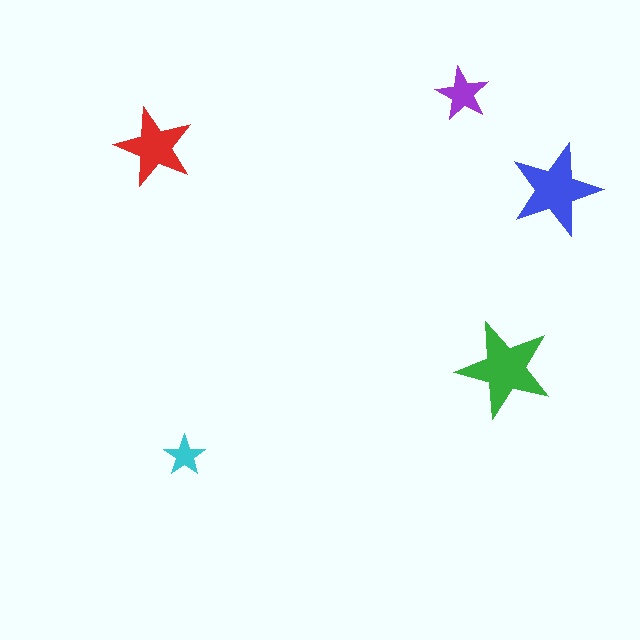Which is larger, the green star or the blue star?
The green one.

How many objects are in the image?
There are 5 objects in the image.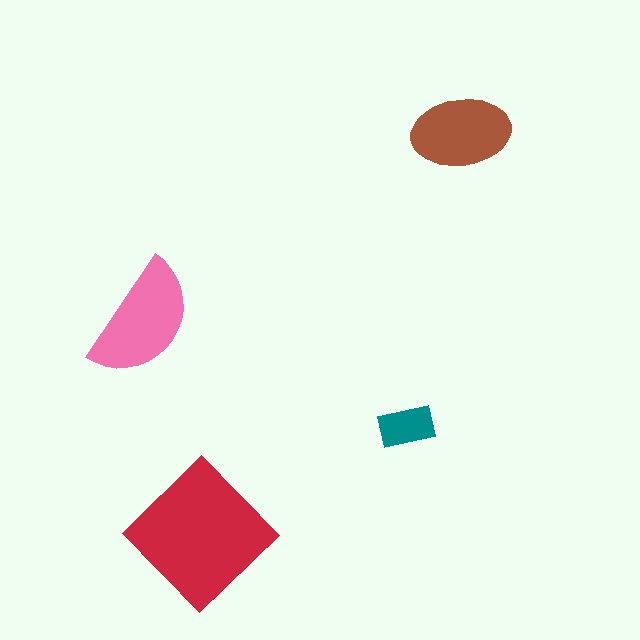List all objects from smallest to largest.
The teal rectangle, the brown ellipse, the pink semicircle, the red diamond.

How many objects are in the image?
There are 4 objects in the image.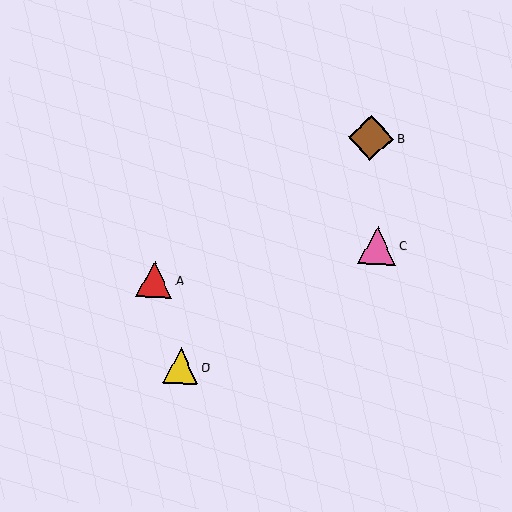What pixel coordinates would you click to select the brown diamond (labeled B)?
Click at (371, 138) to select the brown diamond B.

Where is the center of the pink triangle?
The center of the pink triangle is at (377, 245).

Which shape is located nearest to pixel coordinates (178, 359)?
The yellow triangle (labeled D) at (180, 366) is nearest to that location.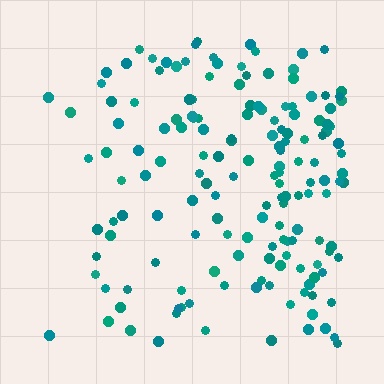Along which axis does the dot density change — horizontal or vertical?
Horizontal.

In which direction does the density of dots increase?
From left to right, with the right side densest.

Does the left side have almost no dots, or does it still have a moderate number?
Still a moderate number, just noticeably fewer than the right.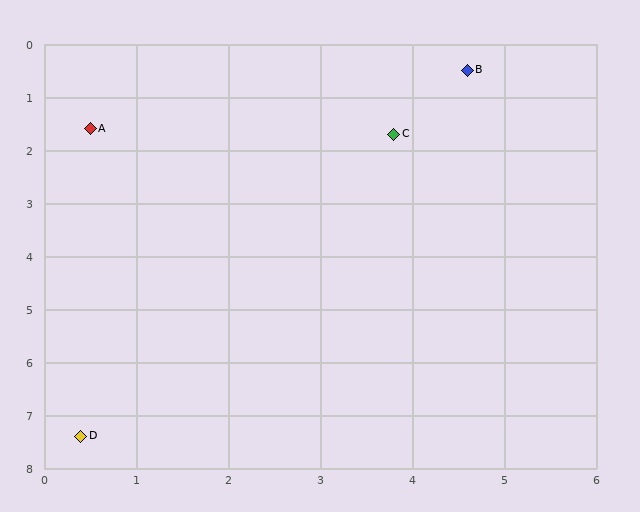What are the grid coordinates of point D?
Point D is at approximately (0.4, 7.4).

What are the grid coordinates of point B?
Point B is at approximately (4.6, 0.5).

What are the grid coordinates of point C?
Point C is at approximately (3.8, 1.7).